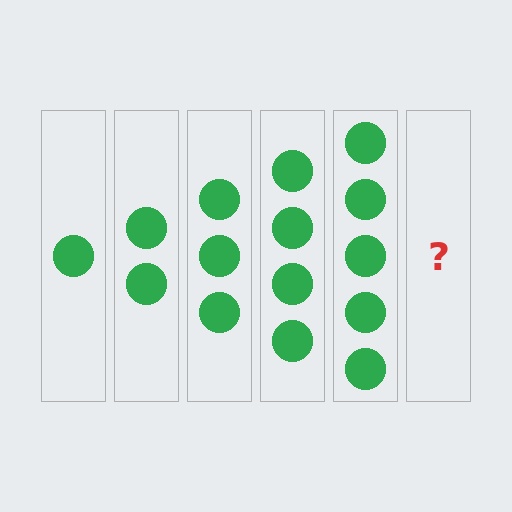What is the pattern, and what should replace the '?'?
The pattern is that each step adds one more circle. The '?' should be 6 circles.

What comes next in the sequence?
The next element should be 6 circles.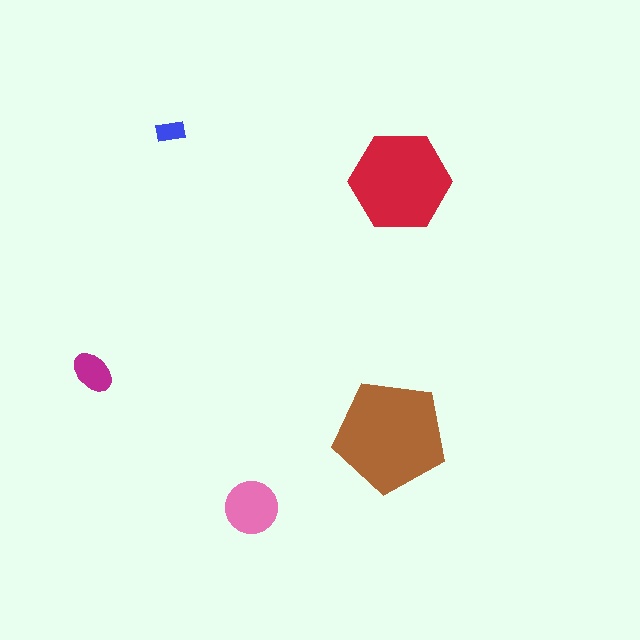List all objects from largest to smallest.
The brown pentagon, the red hexagon, the pink circle, the magenta ellipse, the blue rectangle.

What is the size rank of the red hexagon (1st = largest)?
2nd.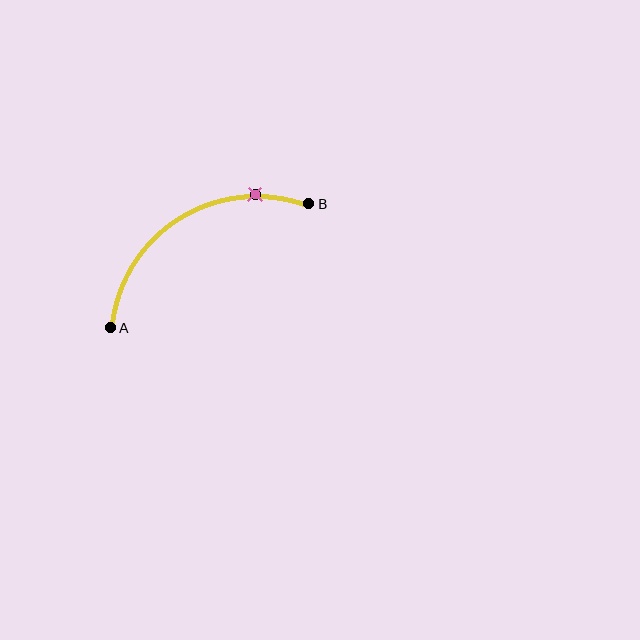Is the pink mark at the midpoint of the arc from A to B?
No. The pink mark lies on the arc but is closer to endpoint B. The arc midpoint would be at the point on the curve equidistant along the arc from both A and B.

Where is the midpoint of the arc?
The arc midpoint is the point on the curve farthest from the straight line joining A and B. It sits above that line.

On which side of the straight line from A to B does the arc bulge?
The arc bulges above the straight line connecting A and B.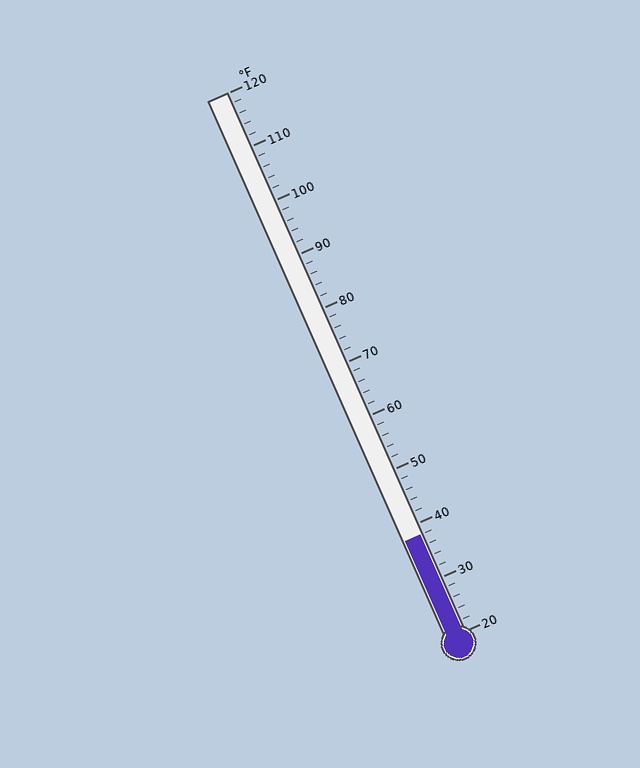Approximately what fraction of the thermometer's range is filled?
The thermometer is filled to approximately 20% of its range.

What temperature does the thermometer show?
The thermometer shows approximately 38°F.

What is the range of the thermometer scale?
The thermometer scale ranges from 20°F to 120°F.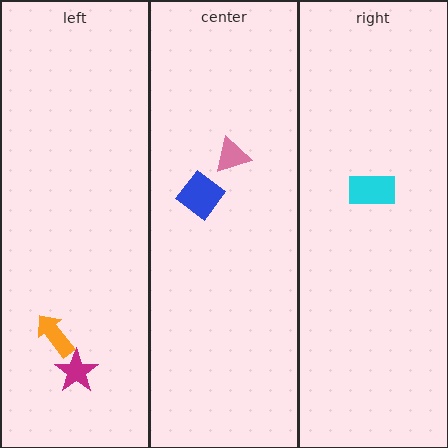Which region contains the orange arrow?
The left region.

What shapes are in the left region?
The magenta star, the orange arrow.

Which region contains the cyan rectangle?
The right region.